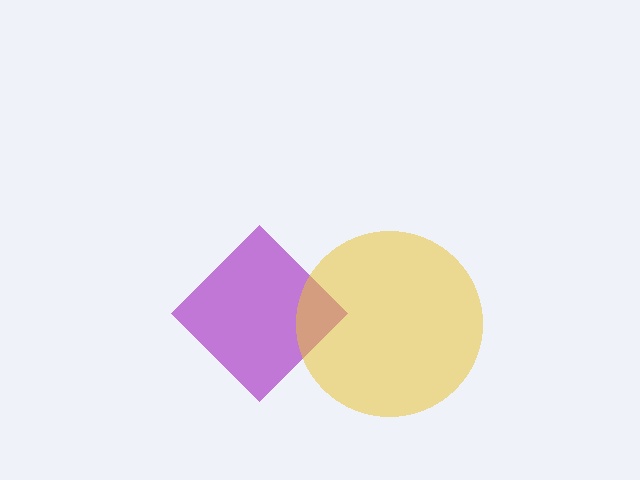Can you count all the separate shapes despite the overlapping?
Yes, there are 2 separate shapes.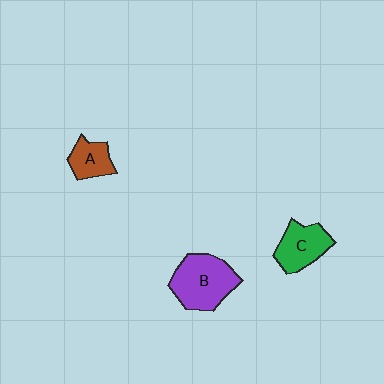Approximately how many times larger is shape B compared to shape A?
Approximately 2.0 times.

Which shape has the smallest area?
Shape A (brown).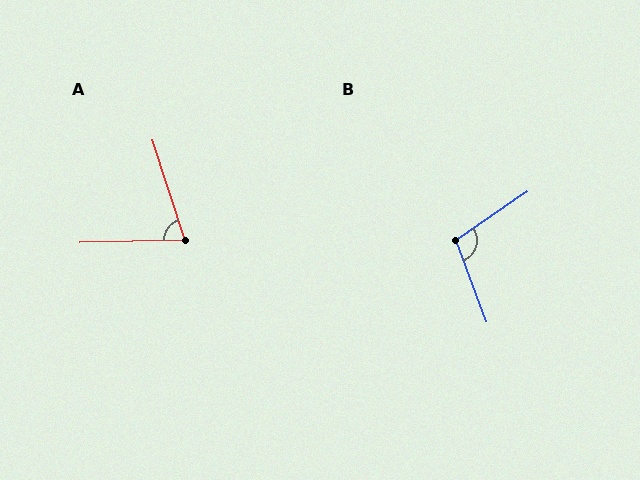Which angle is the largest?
B, at approximately 104 degrees.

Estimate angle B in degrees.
Approximately 104 degrees.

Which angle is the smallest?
A, at approximately 74 degrees.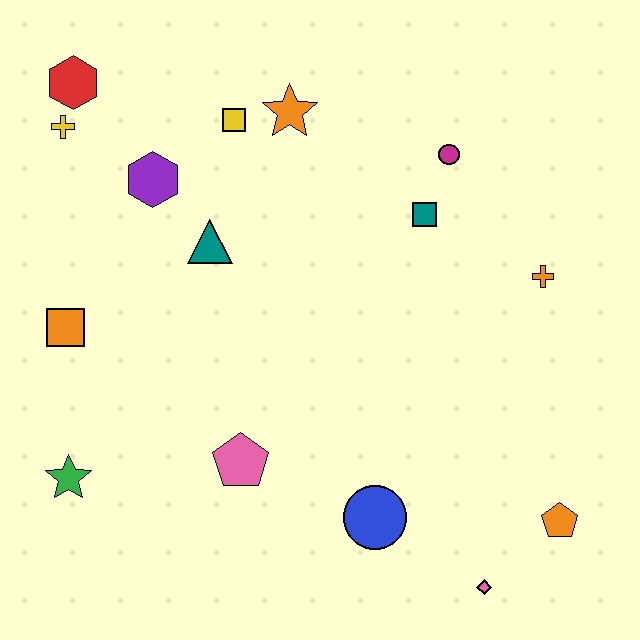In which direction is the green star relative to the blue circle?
The green star is to the left of the blue circle.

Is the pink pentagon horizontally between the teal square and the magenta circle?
No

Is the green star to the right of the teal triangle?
No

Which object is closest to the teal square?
The magenta circle is closest to the teal square.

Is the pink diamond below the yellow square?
Yes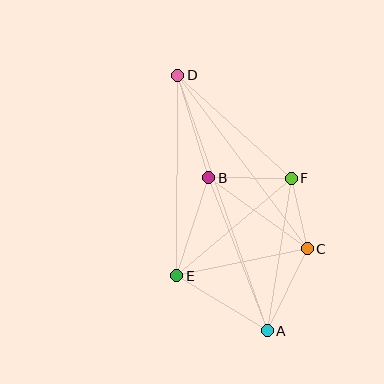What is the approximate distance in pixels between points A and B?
The distance between A and B is approximately 163 pixels.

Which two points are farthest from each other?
Points A and D are farthest from each other.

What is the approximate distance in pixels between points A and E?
The distance between A and E is approximately 106 pixels.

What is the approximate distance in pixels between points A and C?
The distance between A and C is approximately 91 pixels.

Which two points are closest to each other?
Points C and F are closest to each other.